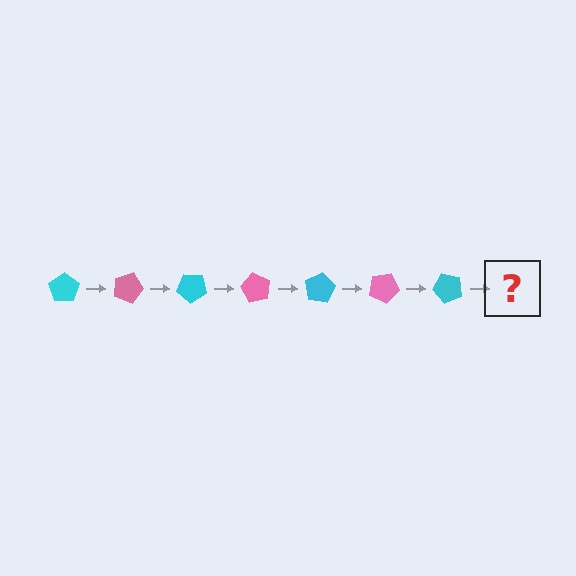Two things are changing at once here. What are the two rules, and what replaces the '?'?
The two rules are that it rotates 20 degrees each step and the color cycles through cyan and pink. The '?' should be a pink pentagon, rotated 140 degrees from the start.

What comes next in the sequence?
The next element should be a pink pentagon, rotated 140 degrees from the start.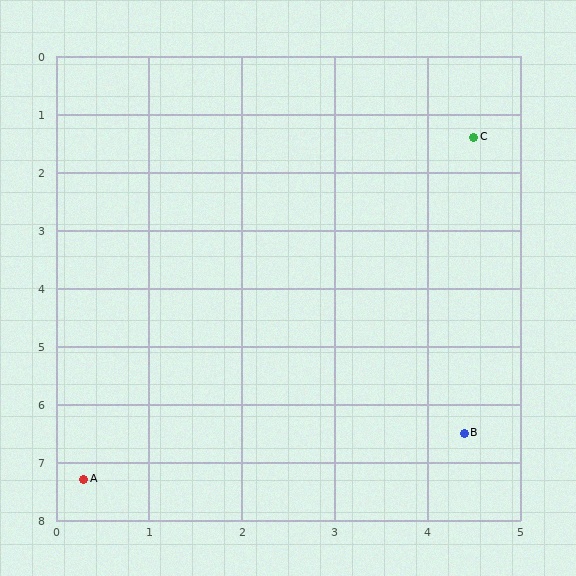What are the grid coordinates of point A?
Point A is at approximately (0.3, 7.3).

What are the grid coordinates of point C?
Point C is at approximately (4.5, 1.4).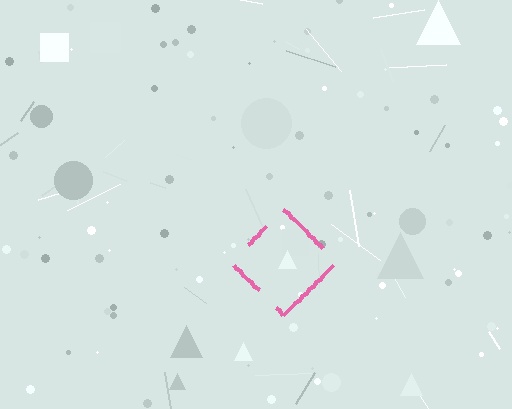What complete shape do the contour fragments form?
The contour fragments form a diamond.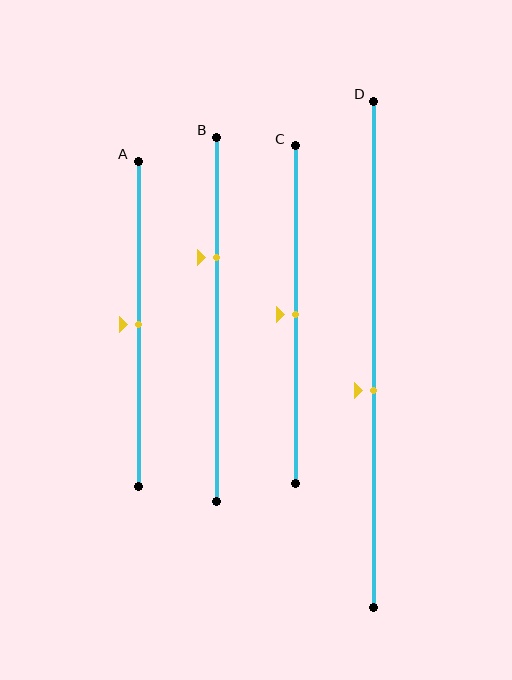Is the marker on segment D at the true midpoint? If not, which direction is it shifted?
No, the marker on segment D is shifted downward by about 7% of the segment length.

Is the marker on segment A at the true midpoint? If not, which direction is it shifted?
Yes, the marker on segment A is at the true midpoint.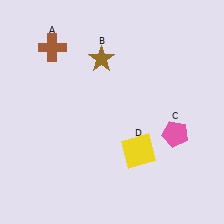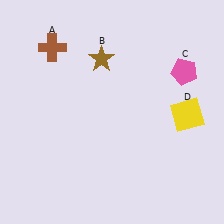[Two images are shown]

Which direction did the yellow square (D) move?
The yellow square (D) moved right.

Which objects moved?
The objects that moved are: the pink pentagon (C), the yellow square (D).